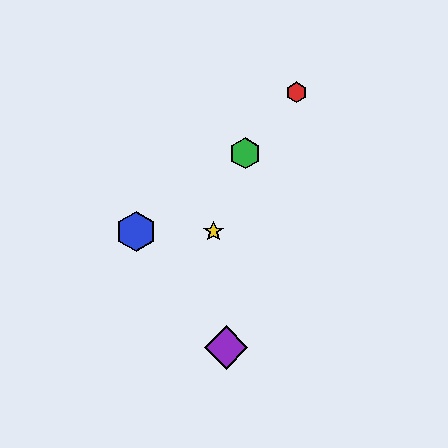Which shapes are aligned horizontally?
The blue hexagon, the yellow star are aligned horizontally.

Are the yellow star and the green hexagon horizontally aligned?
No, the yellow star is at y≈232 and the green hexagon is at y≈153.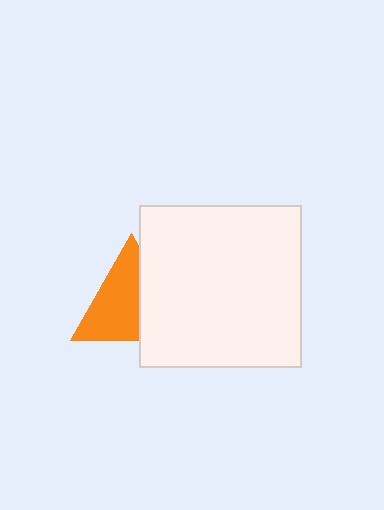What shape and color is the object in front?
The object in front is a white square.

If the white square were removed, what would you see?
You would see the complete orange triangle.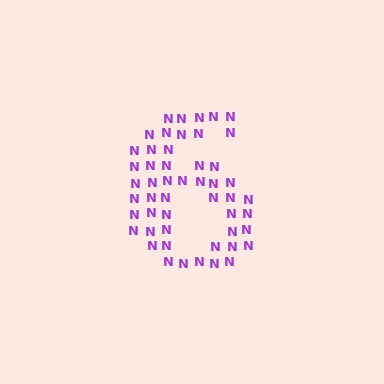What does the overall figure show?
The overall figure shows the digit 6.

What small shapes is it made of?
It is made of small letter N's.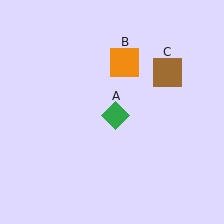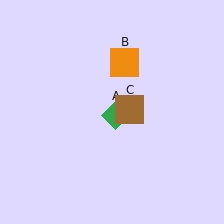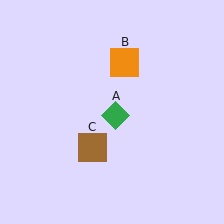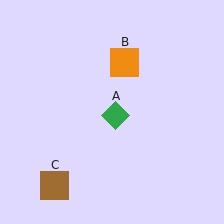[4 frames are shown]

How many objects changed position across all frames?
1 object changed position: brown square (object C).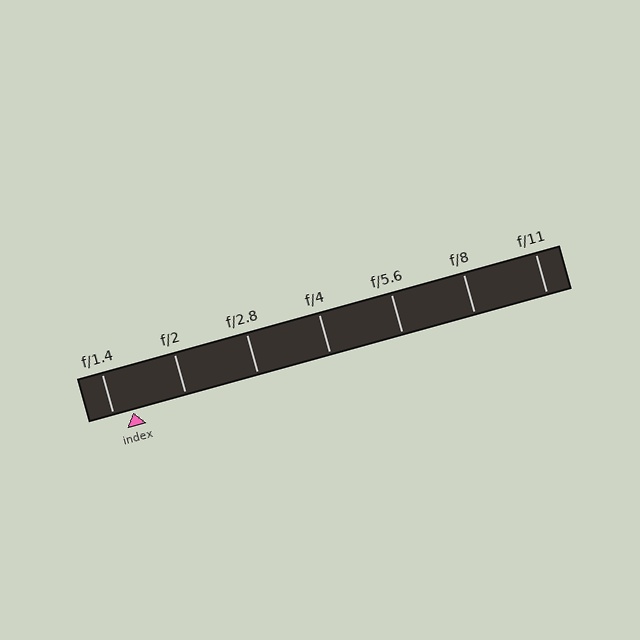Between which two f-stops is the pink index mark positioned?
The index mark is between f/1.4 and f/2.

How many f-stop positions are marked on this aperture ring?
There are 7 f-stop positions marked.